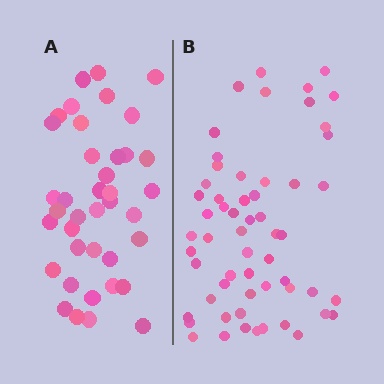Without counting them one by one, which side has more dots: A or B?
Region B (the right region) has more dots.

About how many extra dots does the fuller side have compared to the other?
Region B has approximately 20 more dots than region A.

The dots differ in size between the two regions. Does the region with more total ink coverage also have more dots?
No. Region A has more total ink coverage because its dots are larger, but region B actually contains more individual dots. Total area can be misleading — the number of items is what matters here.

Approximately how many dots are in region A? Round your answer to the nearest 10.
About 40 dots. (The exact count is 39, which rounds to 40.)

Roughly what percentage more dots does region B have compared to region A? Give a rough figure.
About 50% more.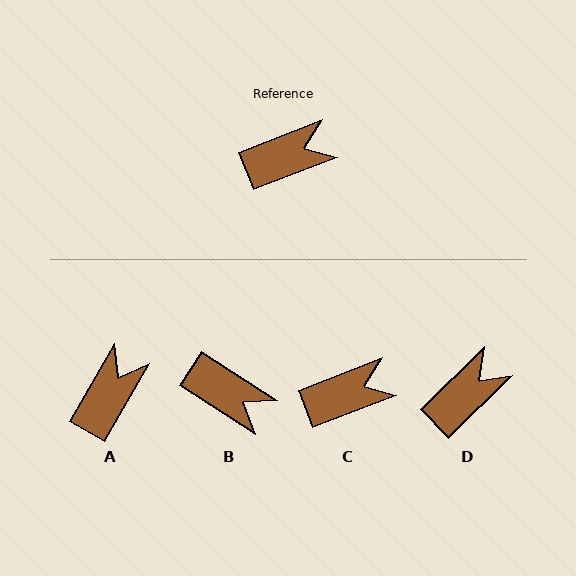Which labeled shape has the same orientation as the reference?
C.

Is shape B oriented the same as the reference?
No, it is off by about 54 degrees.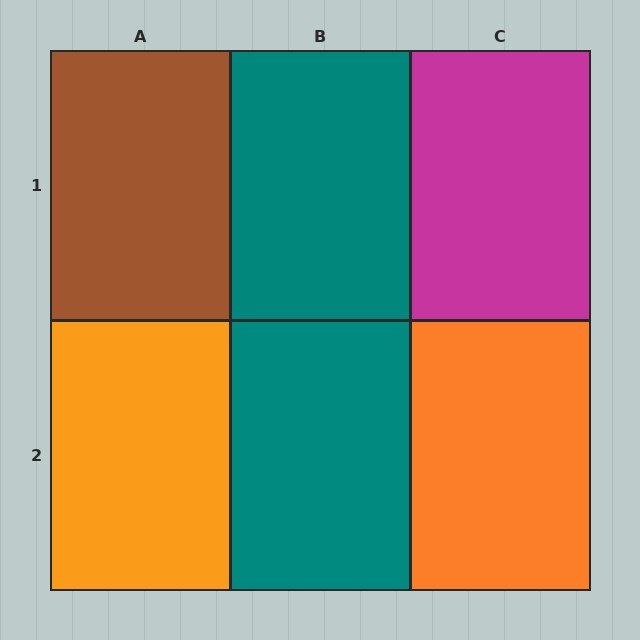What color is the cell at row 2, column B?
Teal.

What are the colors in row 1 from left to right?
Brown, teal, magenta.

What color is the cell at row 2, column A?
Orange.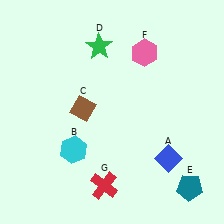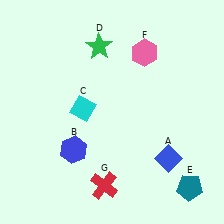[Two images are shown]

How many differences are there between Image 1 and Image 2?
There are 2 differences between the two images.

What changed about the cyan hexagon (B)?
In Image 1, B is cyan. In Image 2, it changed to blue.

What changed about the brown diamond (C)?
In Image 1, C is brown. In Image 2, it changed to cyan.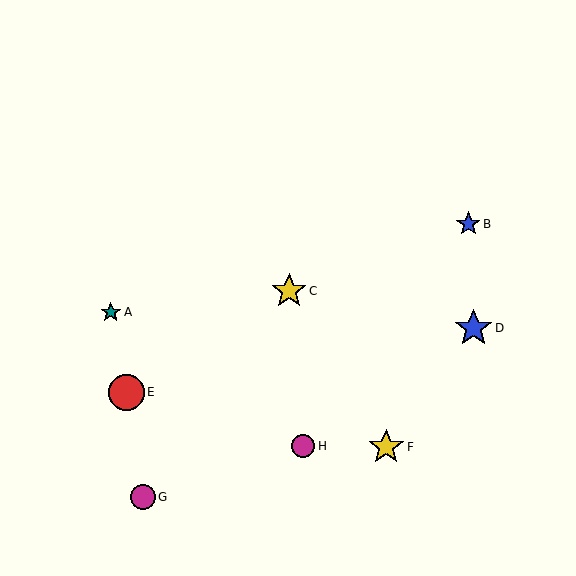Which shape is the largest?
The blue star (labeled D) is the largest.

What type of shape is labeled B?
Shape B is a blue star.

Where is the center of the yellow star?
The center of the yellow star is at (386, 447).